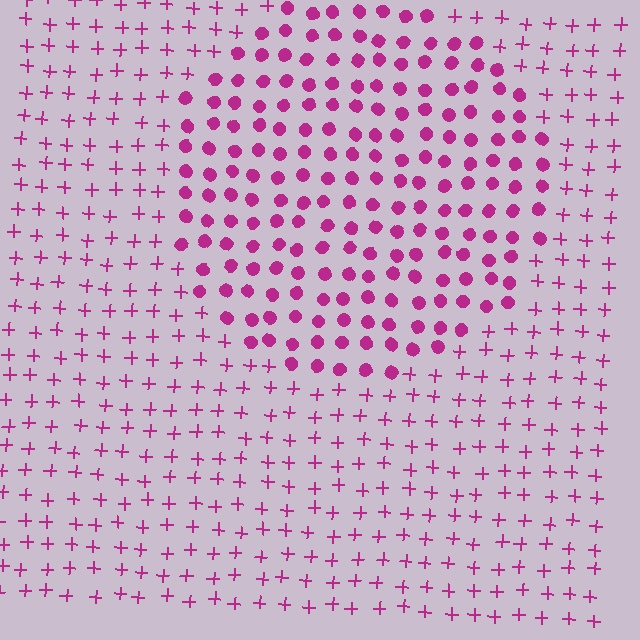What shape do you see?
I see a circle.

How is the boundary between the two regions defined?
The boundary is defined by a change in element shape: circles inside vs. plus signs outside. All elements share the same color and spacing.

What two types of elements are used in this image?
The image uses circles inside the circle region and plus signs outside it.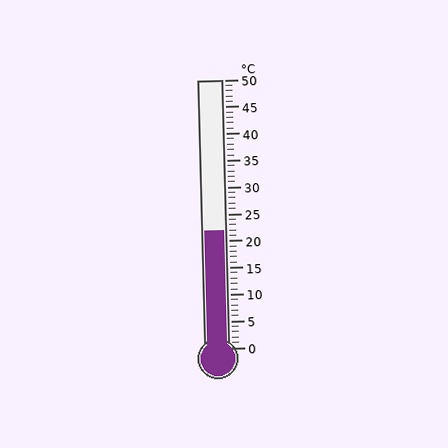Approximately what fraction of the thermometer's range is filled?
The thermometer is filled to approximately 45% of its range.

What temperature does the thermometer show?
The thermometer shows approximately 22°C.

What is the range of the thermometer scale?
The thermometer scale ranges from 0°C to 50°C.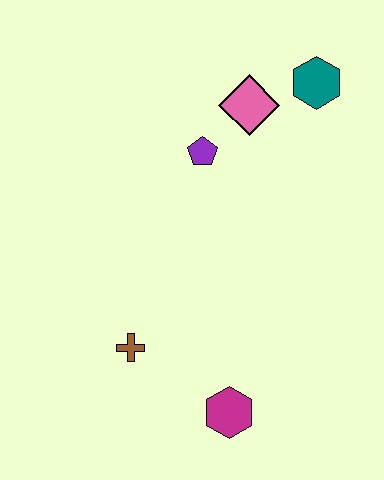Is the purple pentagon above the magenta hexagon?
Yes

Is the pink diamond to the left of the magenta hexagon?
No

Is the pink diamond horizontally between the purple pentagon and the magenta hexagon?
No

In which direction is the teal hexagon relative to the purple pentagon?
The teal hexagon is to the right of the purple pentagon.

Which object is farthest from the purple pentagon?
The magenta hexagon is farthest from the purple pentagon.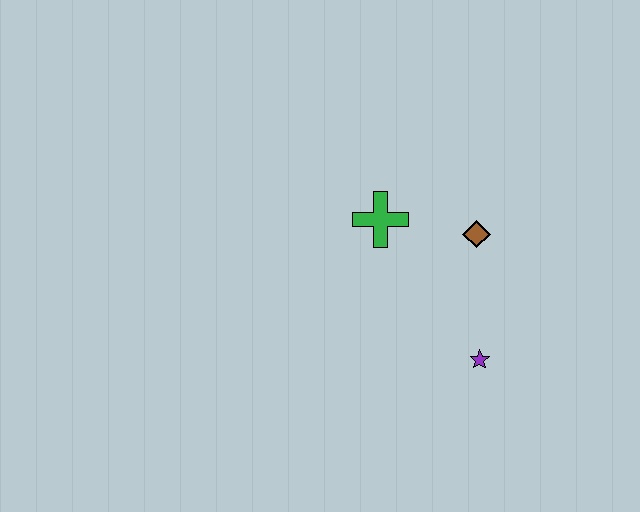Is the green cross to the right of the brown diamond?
No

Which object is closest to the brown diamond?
The green cross is closest to the brown diamond.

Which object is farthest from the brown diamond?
The purple star is farthest from the brown diamond.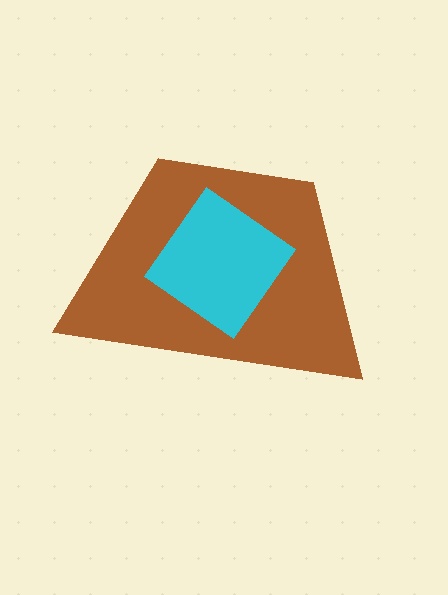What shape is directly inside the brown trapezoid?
The cyan diamond.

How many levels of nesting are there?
2.